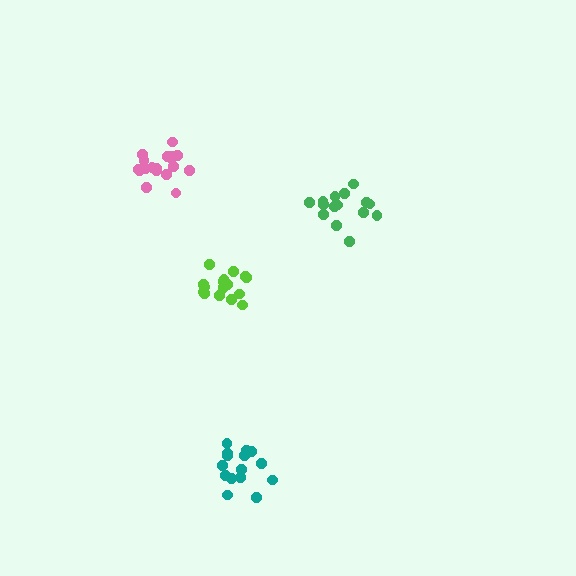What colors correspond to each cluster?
The clusters are colored: green, pink, lime, teal.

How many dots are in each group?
Group 1: 15 dots, Group 2: 18 dots, Group 3: 16 dots, Group 4: 15 dots (64 total).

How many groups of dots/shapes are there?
There are 4 groups.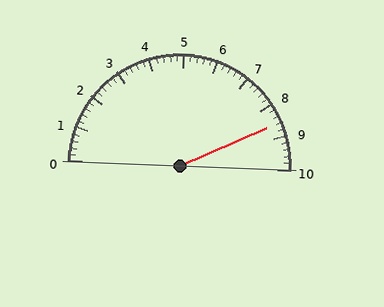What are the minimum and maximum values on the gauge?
The gauge ranges from 0 to 10.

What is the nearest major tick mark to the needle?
The nearest major tick mark is 9.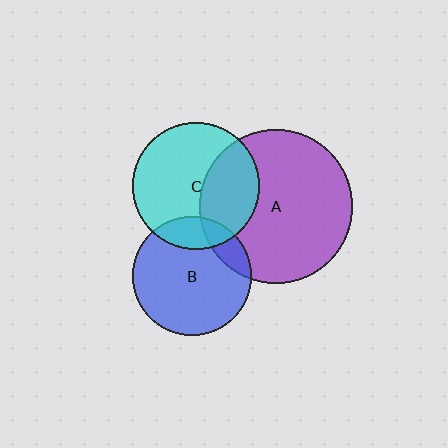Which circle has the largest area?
Circle A (purple).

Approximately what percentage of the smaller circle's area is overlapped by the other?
Approximately 15%.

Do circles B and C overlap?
Yes.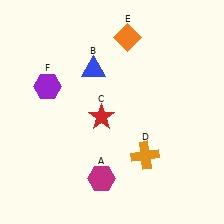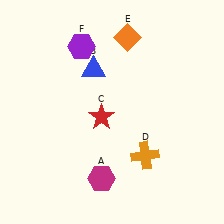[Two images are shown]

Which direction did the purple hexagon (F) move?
The purple hexagon (F) moved up.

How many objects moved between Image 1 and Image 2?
1 object moved between the two images.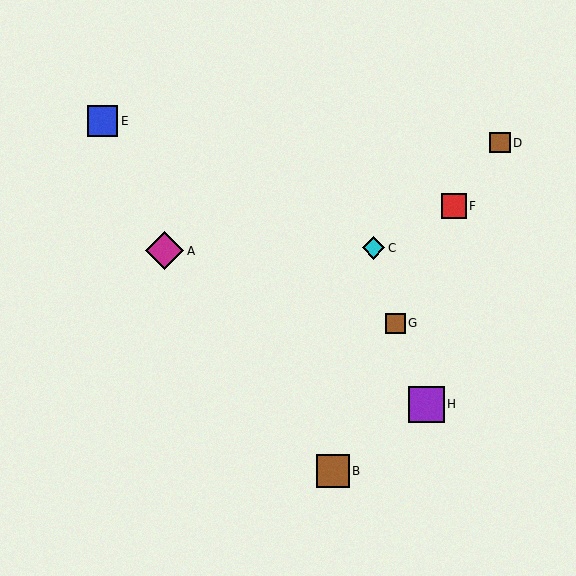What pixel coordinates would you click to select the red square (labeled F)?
Click at (454, 206) to select the red square F.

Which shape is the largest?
The magenta diamond (labeled A) is the largest.